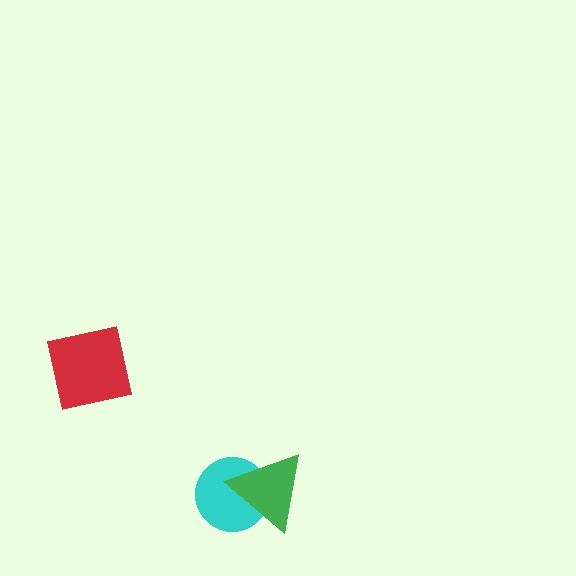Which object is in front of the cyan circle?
The green triangle is in front of the cyan circle.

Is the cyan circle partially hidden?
Yes, it is partially covered by another shape.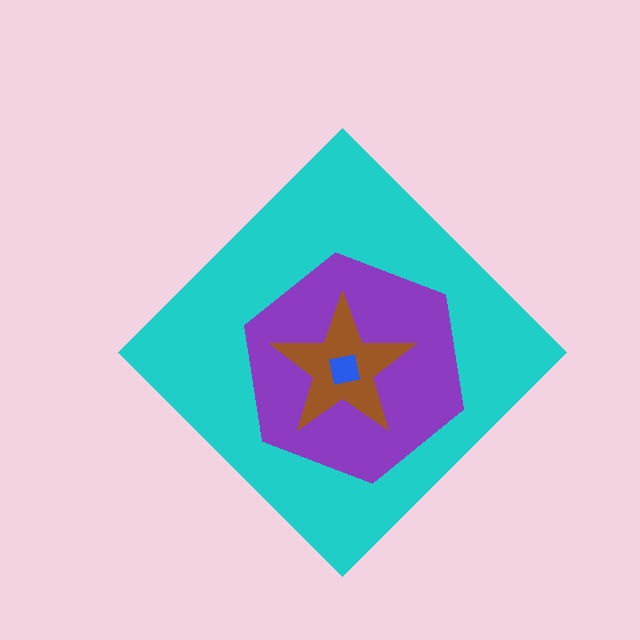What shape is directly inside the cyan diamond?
The purple hexagon.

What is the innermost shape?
The blue square.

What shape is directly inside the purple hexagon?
The brown star.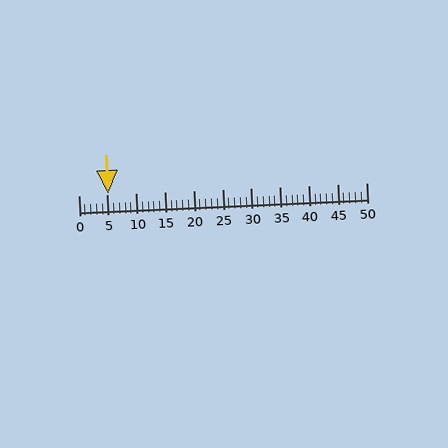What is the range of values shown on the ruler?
The ruler shows values from 0 to 50.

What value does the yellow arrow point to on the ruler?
The yellow arrow points to approximately 5.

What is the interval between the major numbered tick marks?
The major tick marks are spaced 5 units apart.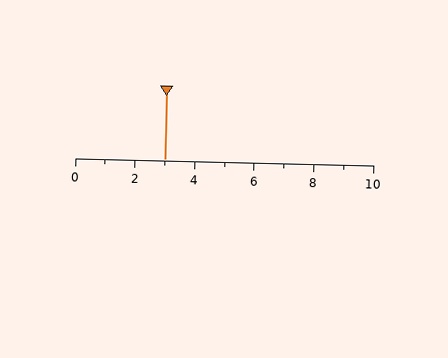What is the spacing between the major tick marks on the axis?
The major ticks are spaced 2 apart.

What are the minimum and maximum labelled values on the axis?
The axis runs from 0 to 10.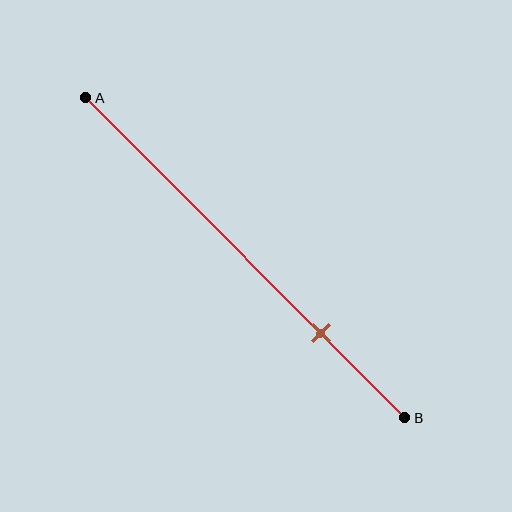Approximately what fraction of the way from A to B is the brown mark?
The brown mark is approximately 75% of the way from A to B.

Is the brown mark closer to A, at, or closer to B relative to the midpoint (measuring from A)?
The brown mark is closer to point B than the midpoint of segment AB.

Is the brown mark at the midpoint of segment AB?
No, the mark is at about 75% from A, not at the 50% midpoint.